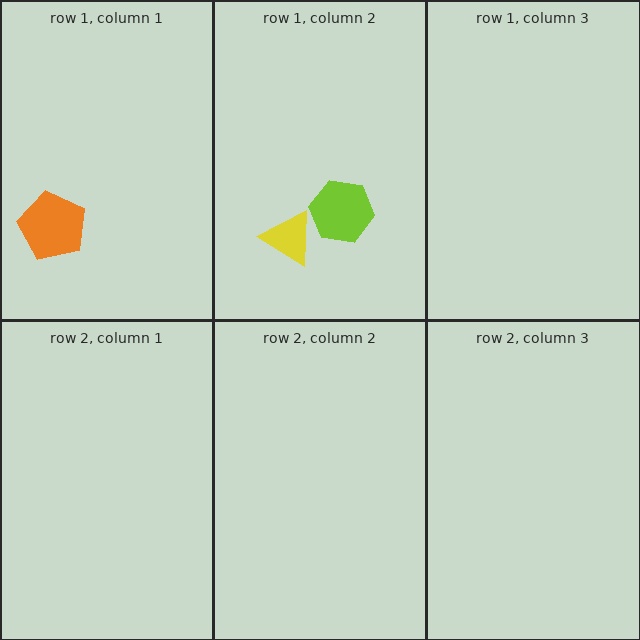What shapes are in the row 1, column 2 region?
The yellow triangle, the lime hexagon.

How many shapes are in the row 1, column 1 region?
1.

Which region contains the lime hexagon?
The row 1, column 2 region.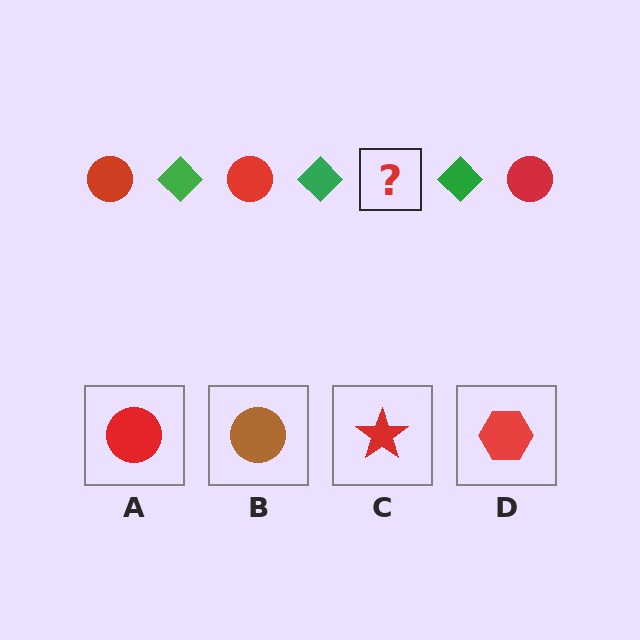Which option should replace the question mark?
Option A.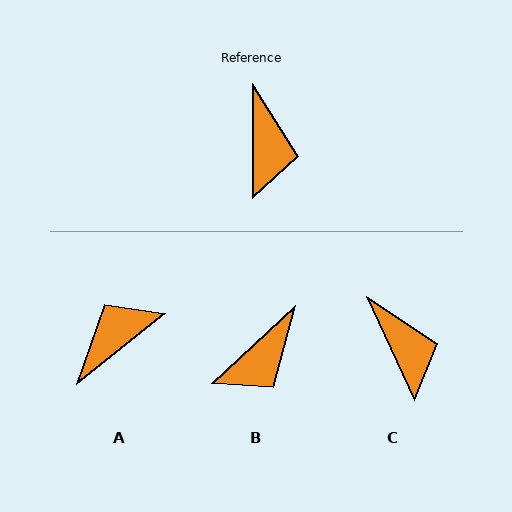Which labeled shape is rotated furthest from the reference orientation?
A, about 129 degrees away.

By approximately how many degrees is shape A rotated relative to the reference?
Approximately 129 degrees counter-clockwise.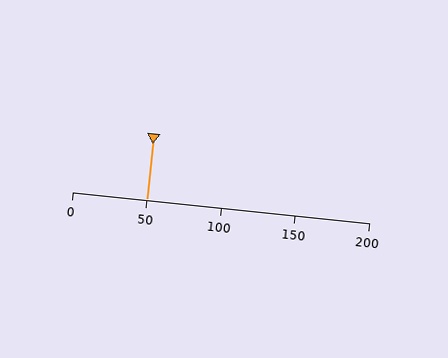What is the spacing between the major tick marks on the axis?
The major ticks are spaced 50 apart.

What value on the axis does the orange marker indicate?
The marker indicates approximately 50.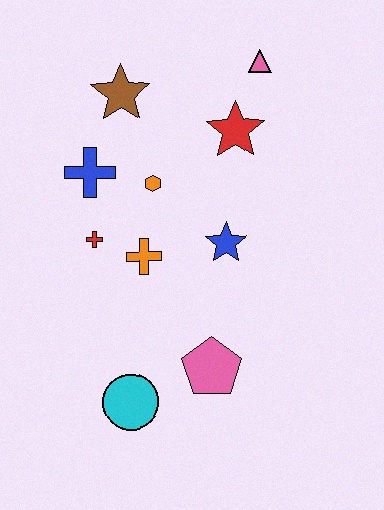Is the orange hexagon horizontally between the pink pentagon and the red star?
No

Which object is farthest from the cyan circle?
The pink triangle is farthest from the cyan circle.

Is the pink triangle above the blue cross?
Yes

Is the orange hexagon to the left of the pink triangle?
Yes